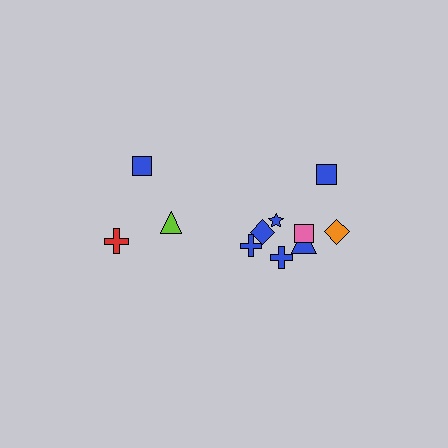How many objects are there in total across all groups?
There are 11 objects.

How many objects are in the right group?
There are 8 objects.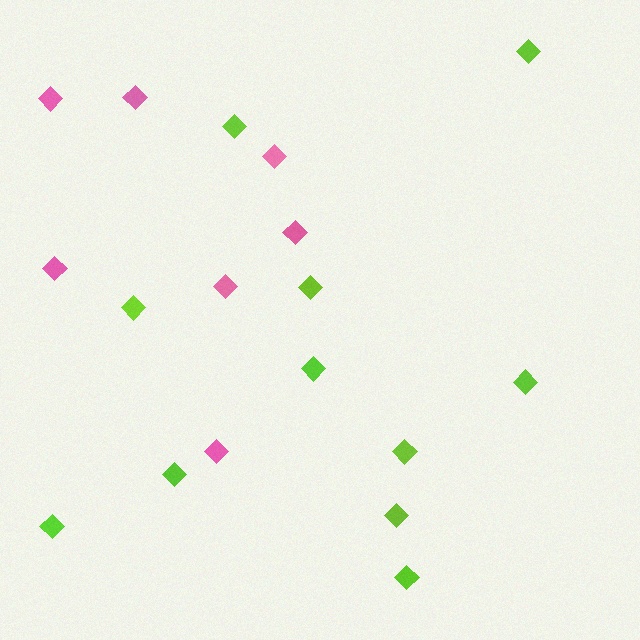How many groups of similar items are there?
There are 2 groups: one group of pink diamonds (7) and one group of lime diamonds (11).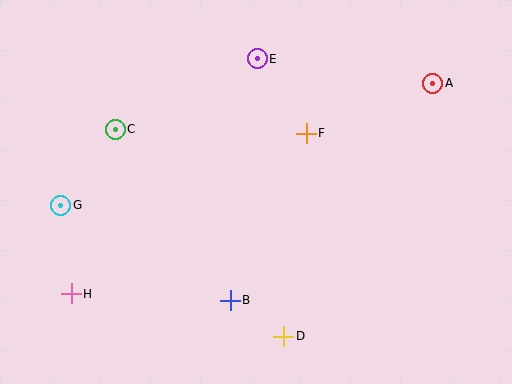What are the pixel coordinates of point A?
Point A is at (433, 83).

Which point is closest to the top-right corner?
Point A is closest to the top-right corner.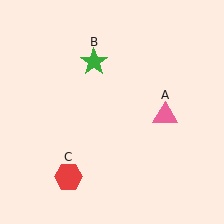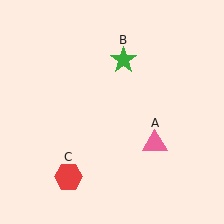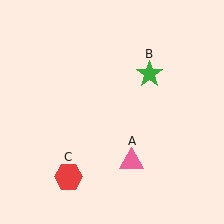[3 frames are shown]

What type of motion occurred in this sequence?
The pink triangle (object A), green star (object B) rotated clockwise around the center of the scene.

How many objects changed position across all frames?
2 objects changed position: pink triangle (object A), green star (object B).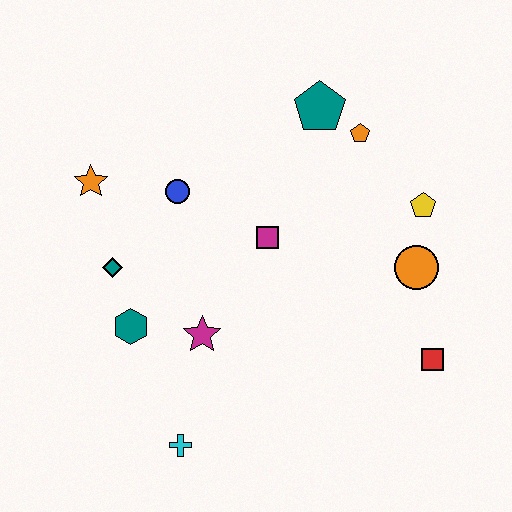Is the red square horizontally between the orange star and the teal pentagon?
No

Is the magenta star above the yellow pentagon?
No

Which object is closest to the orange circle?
The yellow pentagon is closest to the orange circle.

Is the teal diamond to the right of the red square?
No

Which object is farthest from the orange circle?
The orange star is farthest from the orange circle.